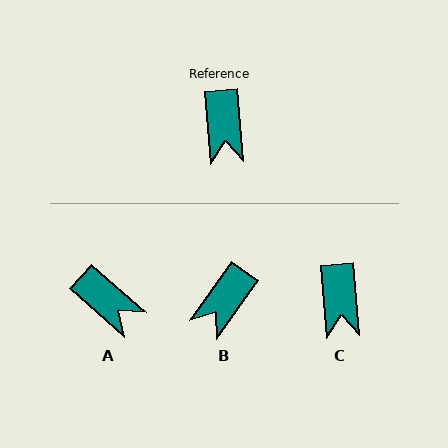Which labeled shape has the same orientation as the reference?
C.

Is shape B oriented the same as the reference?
No, it is off by about 40 degrees.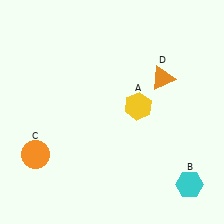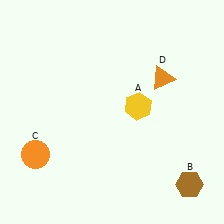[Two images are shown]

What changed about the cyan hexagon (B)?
In Image 1, B is cyan. In Image 2, it changed to brown.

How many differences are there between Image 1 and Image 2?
There is 1 difference between the two images.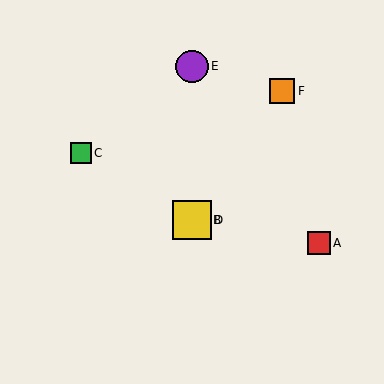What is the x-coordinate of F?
Object F is at x≈282.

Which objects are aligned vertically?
Objects B, D, E are aligned vertically.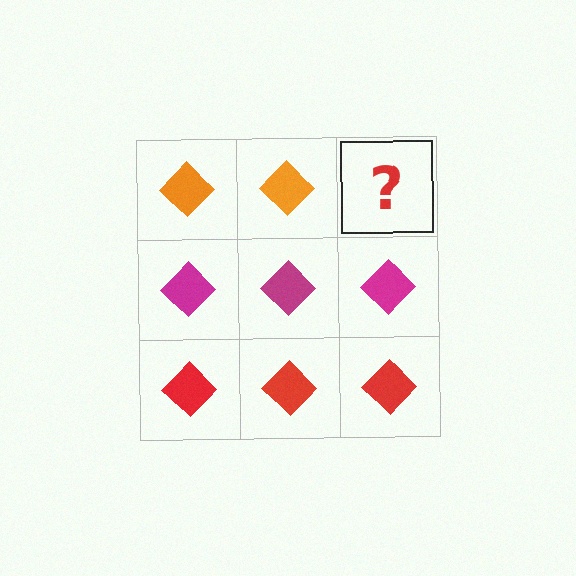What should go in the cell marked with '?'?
The missing cell should contain an orange diamond.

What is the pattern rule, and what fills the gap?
The rule is that each row has a consistent color. The gap should be filled with an orange diamond.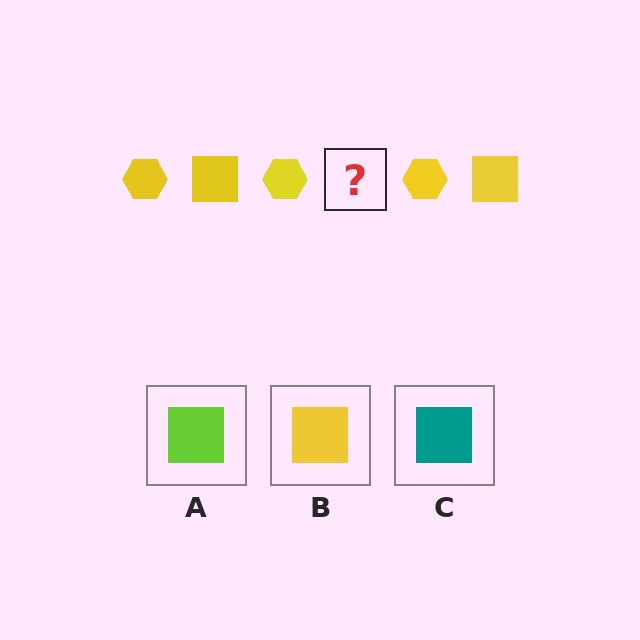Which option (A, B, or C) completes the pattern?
B.